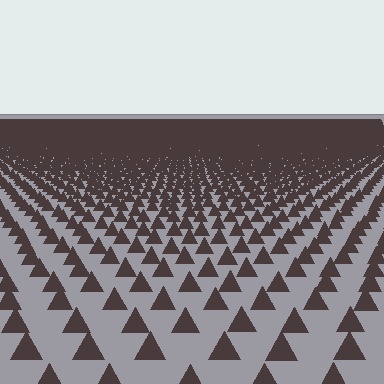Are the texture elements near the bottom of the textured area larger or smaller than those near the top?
Larger. Near the bottom, elements are closer to the viewer and appear at a bigger on-screen size.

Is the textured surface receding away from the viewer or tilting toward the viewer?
The surface is receding away from the viewer. Texture elements get smaller and denser toward the top.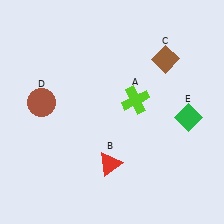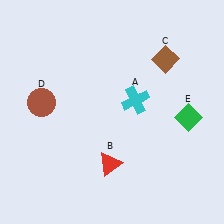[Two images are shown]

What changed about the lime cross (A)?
In Image 1, A is lime. In Image 2, it changed to cyan.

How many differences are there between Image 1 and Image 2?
There is 1 difference between the two images.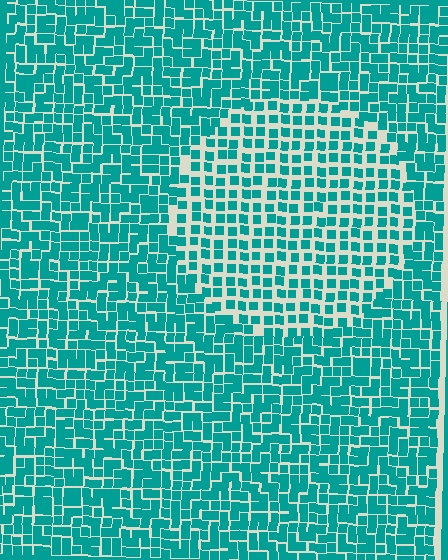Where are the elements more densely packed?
The elements are more densely packed outside the circle boundary.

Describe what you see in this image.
The image contains small teal elements arranged at two different densities. A circle-shaped region is visible where the elements are less densely packed than the surrounding area.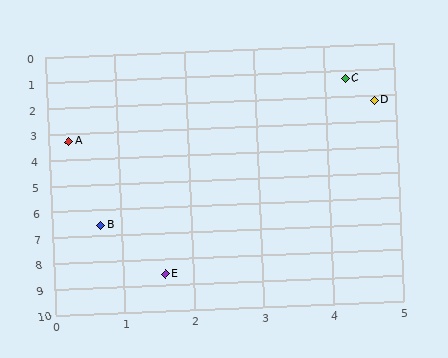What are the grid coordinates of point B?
Point B is at approximately (0.7, 6.6).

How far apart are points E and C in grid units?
Points E and C are about 7.8 grid units apart.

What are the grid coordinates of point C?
Point C is at approximately (4.3, 1.3).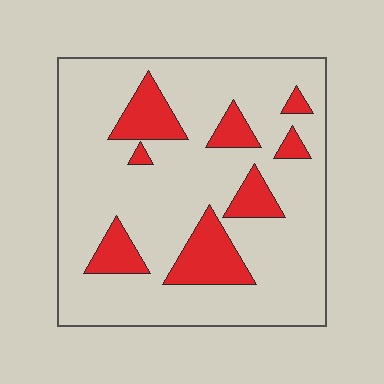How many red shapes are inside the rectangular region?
8.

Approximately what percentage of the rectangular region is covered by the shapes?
Approximately 20%.